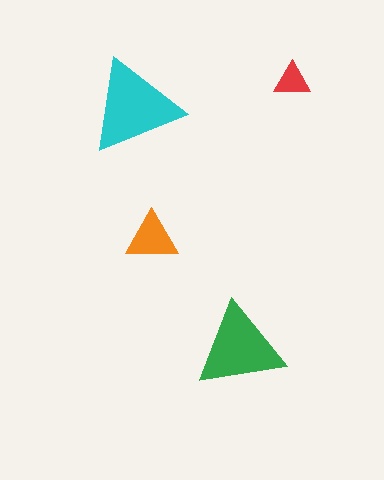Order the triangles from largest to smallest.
the cyan one, the green one, the orange one, the red one.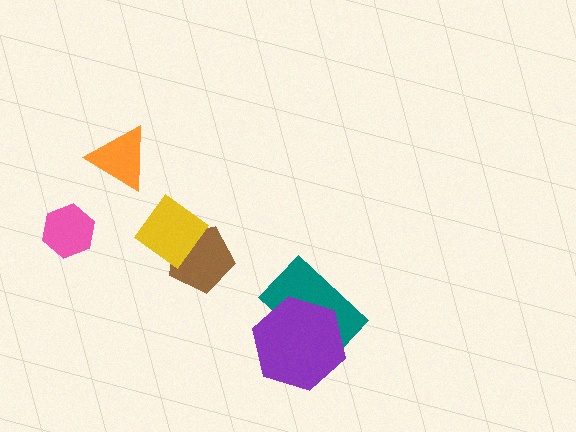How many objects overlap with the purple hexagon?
1 object overlaps with the purple hexagon.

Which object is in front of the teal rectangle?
The purple hexagon is in front of the teal rectangle.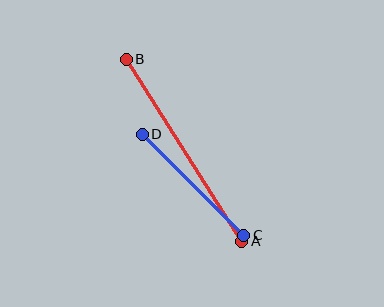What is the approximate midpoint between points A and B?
The midpoint is at approximately (184, 150) pixels.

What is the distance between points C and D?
The distance is approximately 143 pixels.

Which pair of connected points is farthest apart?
Points A and B are farthest apart.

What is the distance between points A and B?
The distance is approximately 216 pixels.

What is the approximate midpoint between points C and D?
The midpoint is at approximately (193, 185) pixels.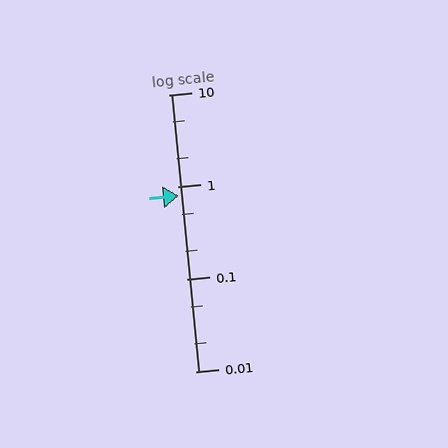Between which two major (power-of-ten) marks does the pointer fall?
The pointer is between 0.1 and 1.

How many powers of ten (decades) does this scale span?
The scale spans 3 decades, from 0.01 to 10.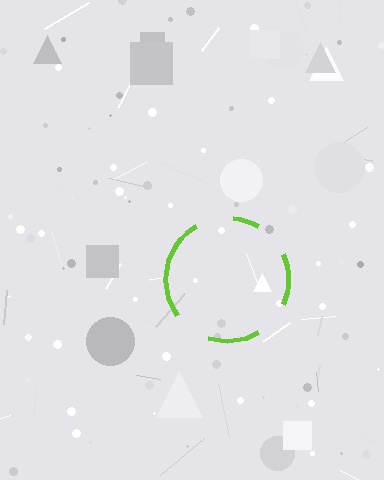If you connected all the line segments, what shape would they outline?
They would outline a circle.